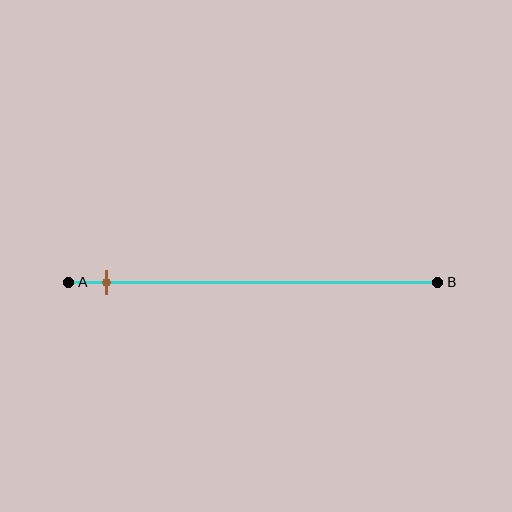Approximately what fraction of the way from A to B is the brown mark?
The brown mark is approximately 10% of the way from A to B.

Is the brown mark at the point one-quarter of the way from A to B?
No, the mark is at about 10% from A, not at the 25% one-quarter point.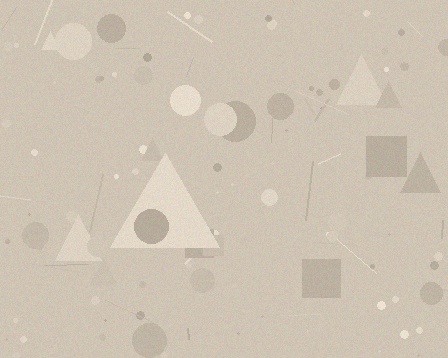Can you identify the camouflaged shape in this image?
The camouflaged shape is a triangle.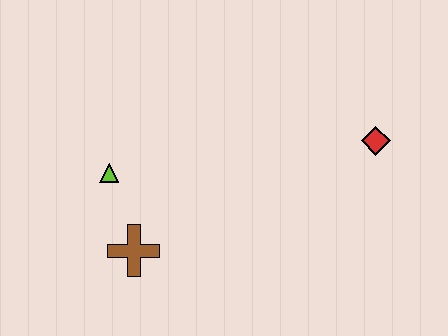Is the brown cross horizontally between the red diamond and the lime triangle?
Yes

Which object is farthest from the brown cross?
The red diamond is farthest from the brown cross.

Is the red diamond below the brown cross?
No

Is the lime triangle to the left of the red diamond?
Yes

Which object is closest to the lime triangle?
The brown cross is closest to the lime triangle.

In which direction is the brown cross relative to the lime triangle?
The brown cross is below the lime triangle.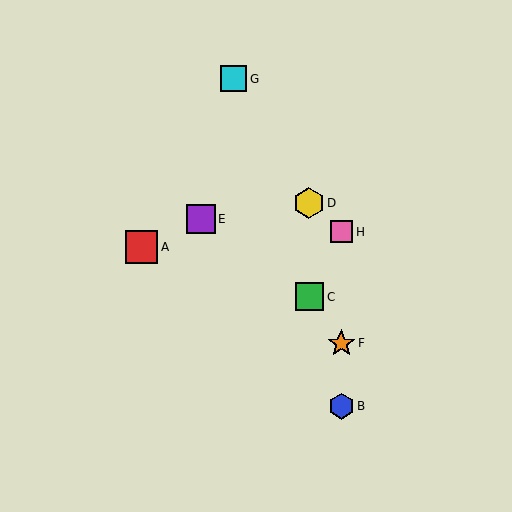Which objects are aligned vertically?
Objects B, F, H are aligned vertically.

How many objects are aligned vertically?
3 objects (B, F, H) are aligned vertically.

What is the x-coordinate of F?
Object F is at x≈341.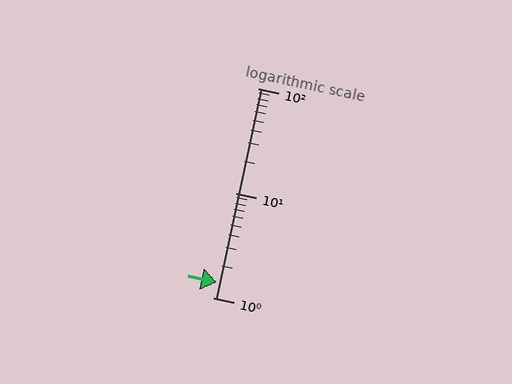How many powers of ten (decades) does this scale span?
The scale spans 2 decades, from 1 to 100.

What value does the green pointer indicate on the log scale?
The pointer indicates approximately 1.4.